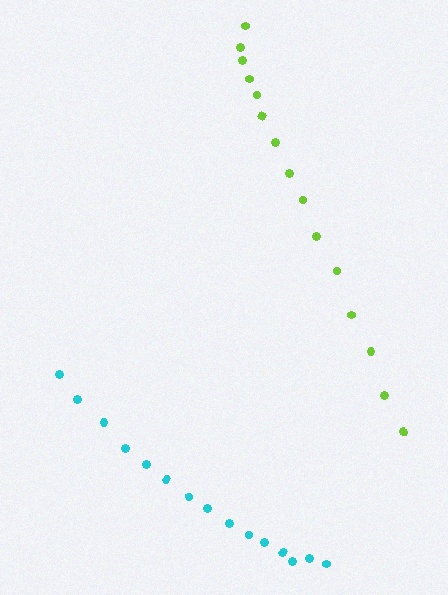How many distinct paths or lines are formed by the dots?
There are 2 distinct paths.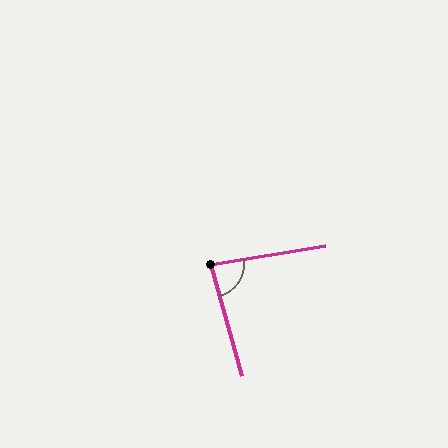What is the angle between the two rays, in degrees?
Approximately 84 degrees.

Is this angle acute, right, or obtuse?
It is acute.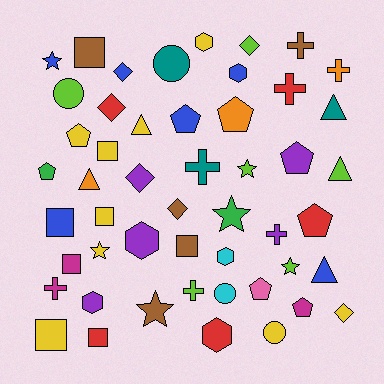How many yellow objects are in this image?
There are 9 yellow objects.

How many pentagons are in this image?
There are 8 pentagons.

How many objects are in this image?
There are 50 objects.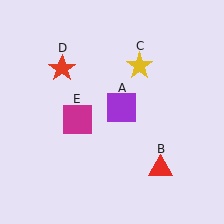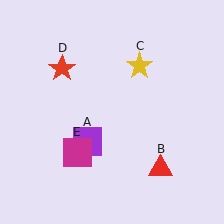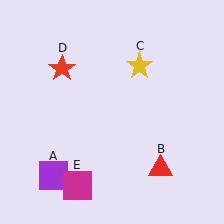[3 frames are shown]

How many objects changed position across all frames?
2 objects changed position: purple square (object A), magenta square (object E).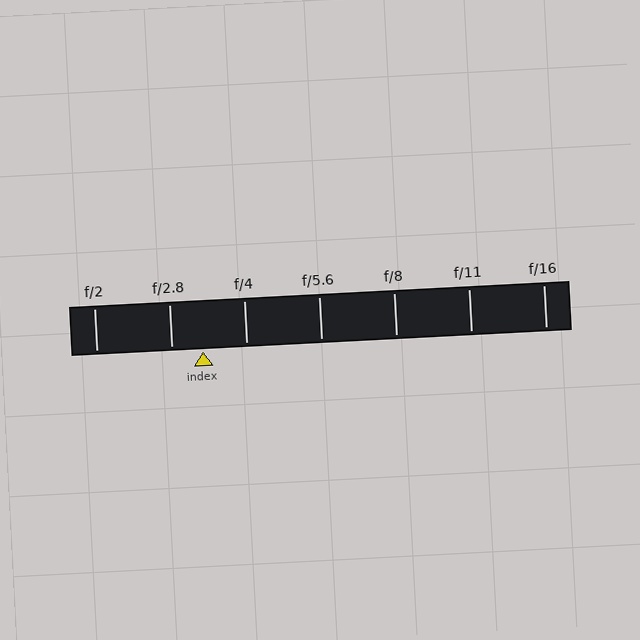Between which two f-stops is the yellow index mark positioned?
The index mark is between f/2.8 and f/4.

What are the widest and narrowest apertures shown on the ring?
The widest aperture shown is f/2 and the narrowest is f/16.